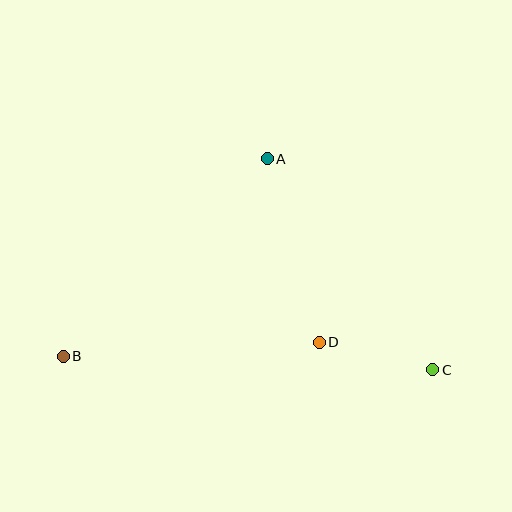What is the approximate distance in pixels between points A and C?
The distance between A and C is approximately 268 pixels.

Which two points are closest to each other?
Points C and D are closest to each other.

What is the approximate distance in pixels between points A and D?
The distance between A and D is approximately 191 pixels.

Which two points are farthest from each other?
Points B and C are farthest from each other.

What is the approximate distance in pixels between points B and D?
The distance between B and D is approximately 256 pixels.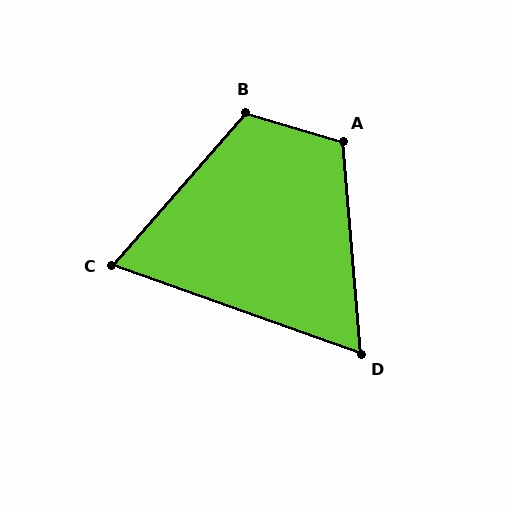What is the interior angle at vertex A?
Approximately 111 degrees (obtuse).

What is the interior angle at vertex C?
Approximately 69 degrees (acute).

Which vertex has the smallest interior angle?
D, at approximately 66 degrees.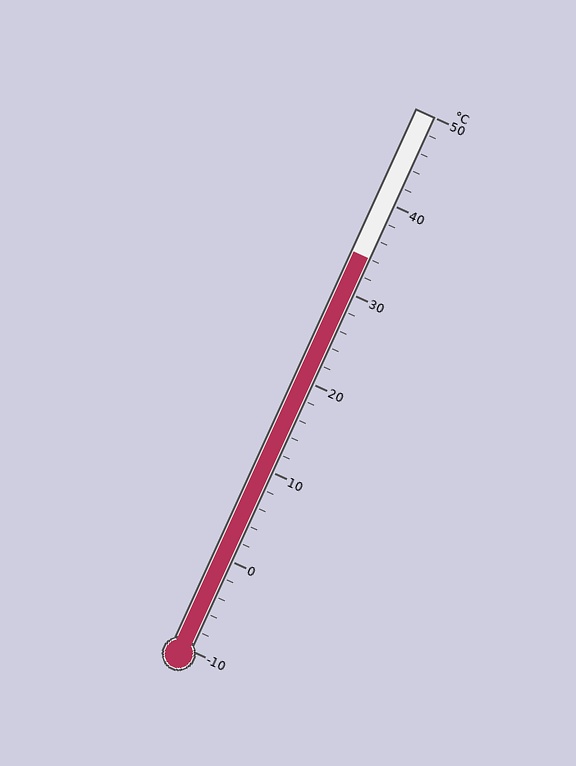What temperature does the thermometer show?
The thermometer shows approximately 34°C.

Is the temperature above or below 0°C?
The temperature is above 0°C.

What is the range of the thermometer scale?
The thermometer scale ranges from -10°C to 50°C.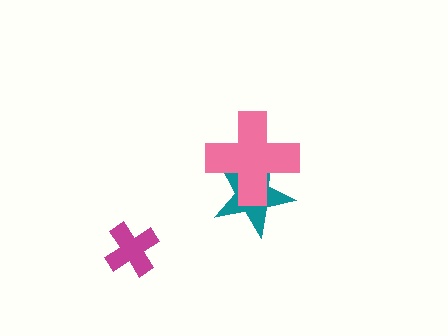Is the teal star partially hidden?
Yes, it is partially covered by another shape.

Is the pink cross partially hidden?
No, no other shape covers it.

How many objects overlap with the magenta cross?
0 objects overlap with the magenta cross.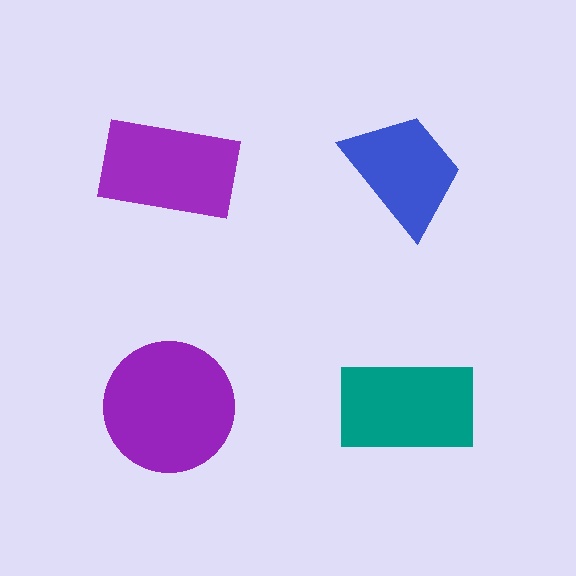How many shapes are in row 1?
2 shapes.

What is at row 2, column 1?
A purple circle.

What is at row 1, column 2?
A blue trapezoid.